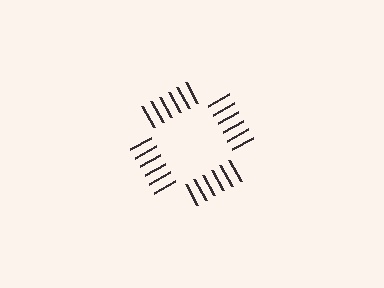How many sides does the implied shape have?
4 sides — the line-ends trace a square.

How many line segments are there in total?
24 — 6 along each of the 4 edges.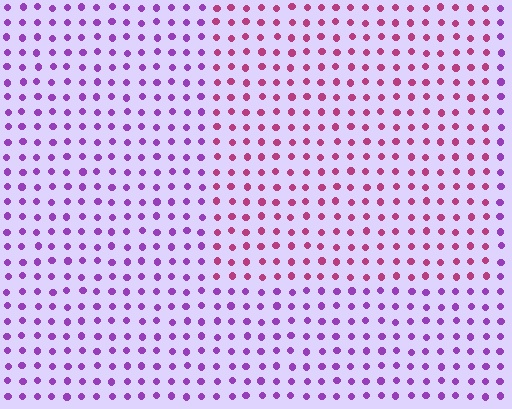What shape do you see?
I see a rectangle.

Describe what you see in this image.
The image is filled with small purple elements in a uniform arrangement. A rectangle-shaped region is visible where the elements are tinted to a slightly different hue, forming a subtle color boundary.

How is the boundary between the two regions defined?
The boundary is defined purely by a slight shift in hue (about 44 degrees). Spacing, size, and orientation are identical on both sides.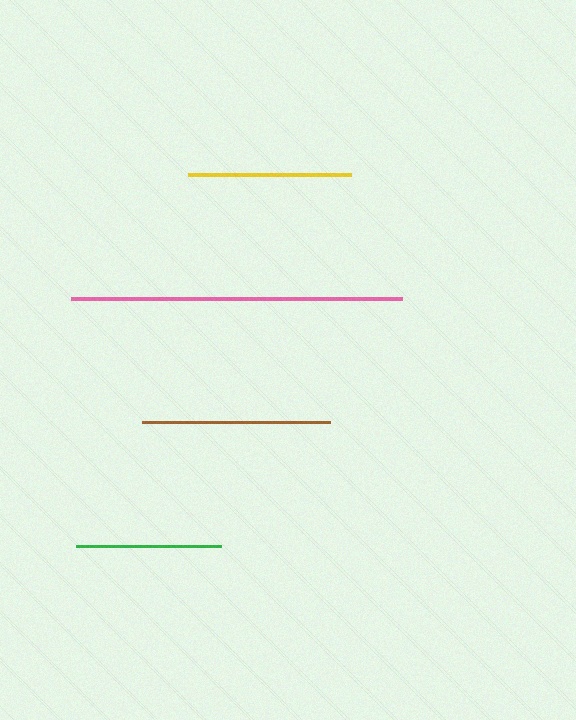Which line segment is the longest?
The pink line is the longest at approximately 331 pixels.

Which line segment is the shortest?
The green line is the shortest at approximately 145 pixels.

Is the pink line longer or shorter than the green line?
The pink line is longer than the green line.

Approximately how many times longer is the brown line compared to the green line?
The brown line is approximately 1.3 times the length of the green line.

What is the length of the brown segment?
The brown segment is approximately 188 pixels long.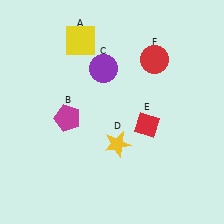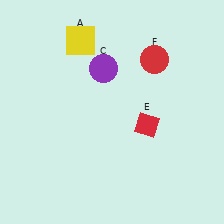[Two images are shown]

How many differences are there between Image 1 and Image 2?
There are 2 differences between the two images.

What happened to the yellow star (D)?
The yellow star (D) was removed in Image 2. It was in the bottom-right area of Image 1.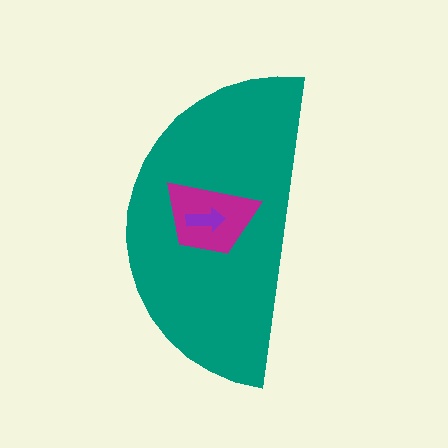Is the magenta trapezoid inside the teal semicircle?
Yes.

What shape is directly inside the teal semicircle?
The magenta trapezoid.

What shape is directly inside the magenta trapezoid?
The purple arrow.